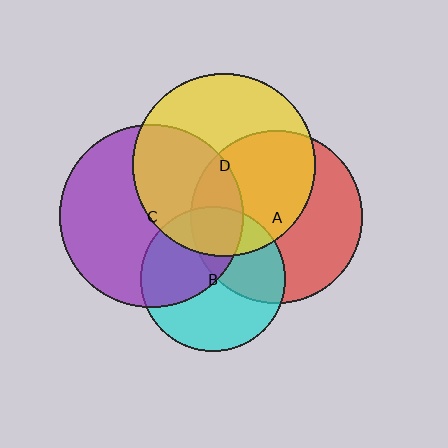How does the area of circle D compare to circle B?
Approximately 1.6 times.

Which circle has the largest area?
Circle C (purple).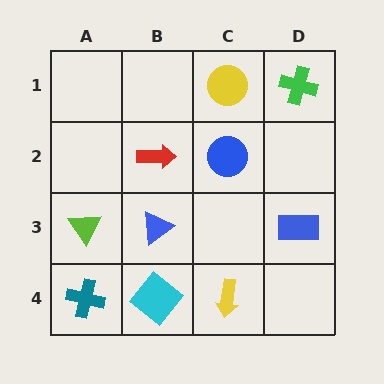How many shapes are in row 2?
2 shapes.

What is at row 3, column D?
A blue rectangle.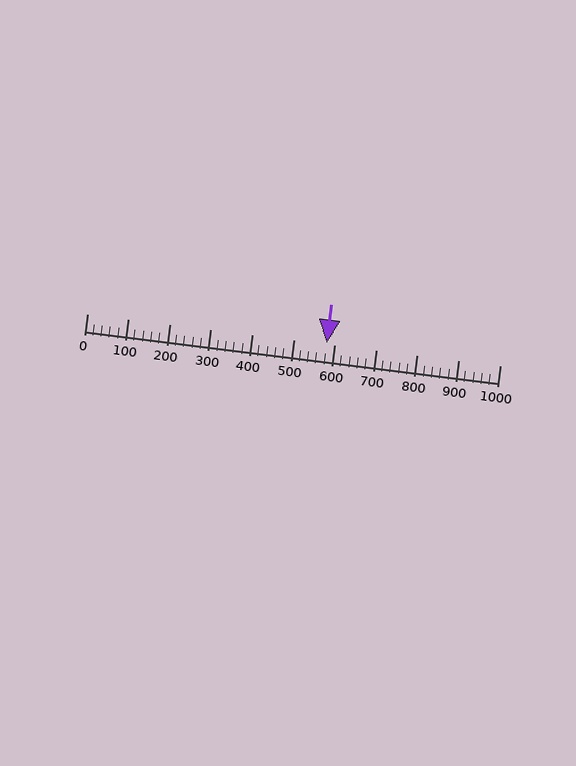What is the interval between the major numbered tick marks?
The major tick marks are spaced 100 units apart.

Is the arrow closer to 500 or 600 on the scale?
The arrow is closer to 600.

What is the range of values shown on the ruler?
The ruler shows values from 0 to 1000.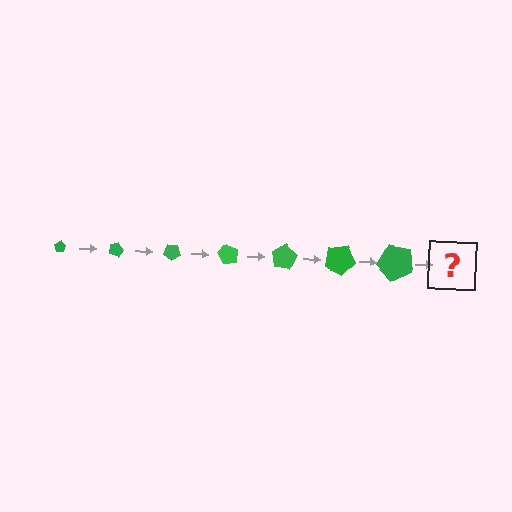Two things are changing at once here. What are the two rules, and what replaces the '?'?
The two rules are that the pentagon grows larger each step and it rotates 20 degrees each step. The '?' should be a pentagon, larger than the previous one and rotated 140 degrees from the start.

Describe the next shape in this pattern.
It should be a pentagon, larger than the previous one and rotated 140 degrees from the start.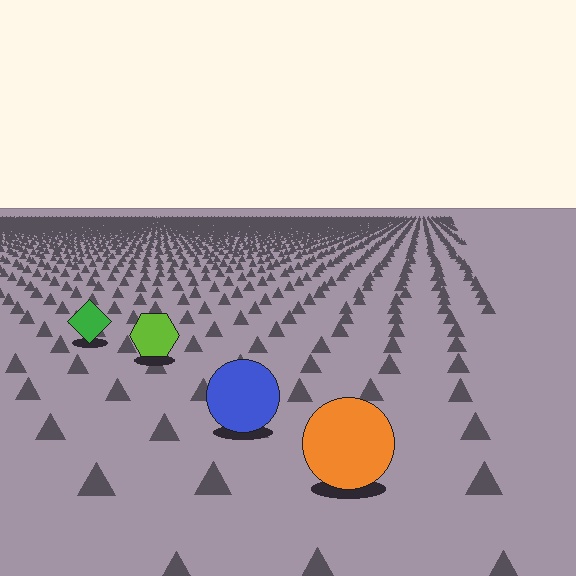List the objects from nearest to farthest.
From nearest to farthest: the orange circle, the blue circle, the lime hexagon, the green diamond.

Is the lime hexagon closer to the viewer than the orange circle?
No. The orange circle is closer — you can tell from the texture gradient: the ground texture is coarser near it.